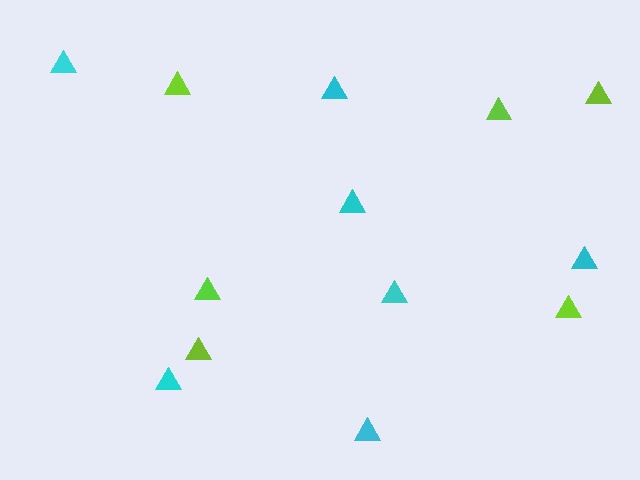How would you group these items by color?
There are 2 groups: one group of lime triangles (6) and one group of cyan triangles (7).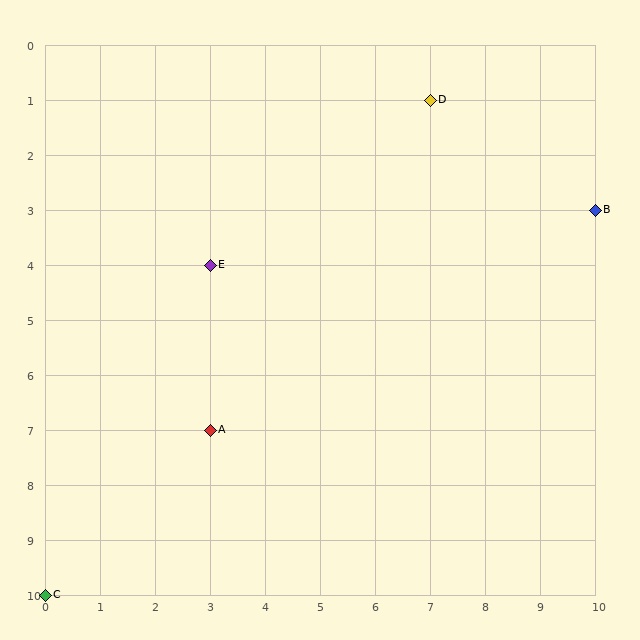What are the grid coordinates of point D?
Point D is at grid coordinates (7, 1).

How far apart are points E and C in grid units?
Points E and C are 3 columns and 6 rows apart (about 6.7 grid units diagonally).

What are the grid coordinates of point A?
Point A is at grid coordinates (3, 7).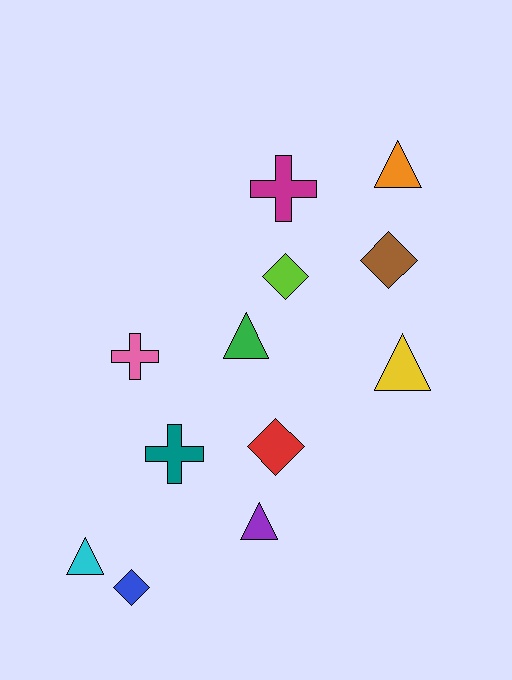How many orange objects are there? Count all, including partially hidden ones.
There is 1 orange object.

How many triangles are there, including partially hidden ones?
There are 5 triangles.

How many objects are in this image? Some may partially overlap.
There are 12 objects.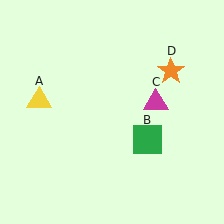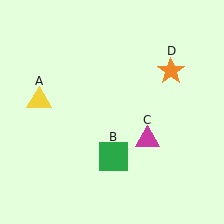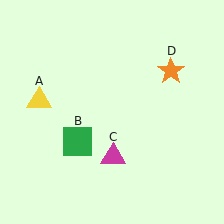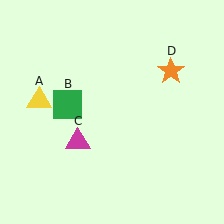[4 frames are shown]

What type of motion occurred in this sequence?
The green square (object B), magenta triangle (object C) rotated clockwise around the center of the scene.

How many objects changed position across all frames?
2 objects changed position: green square (object B), magenta triangle (object C).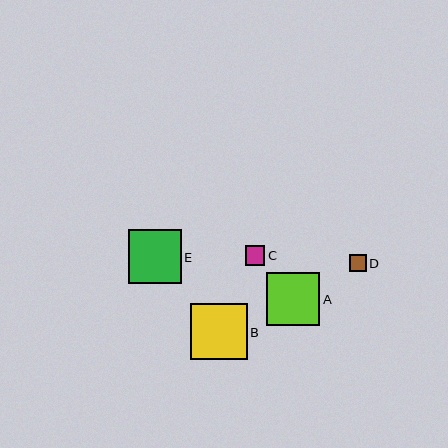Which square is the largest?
Square B is the largest with a size of approximately 56 pixels.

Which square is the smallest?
Square D is the smallest with a size of approximately 16 pixels.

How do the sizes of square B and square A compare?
Square B and square A are approximately the same size.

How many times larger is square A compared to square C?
Square A is approximately 2.7 times the size of square C.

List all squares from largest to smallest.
From largest to smallest: B, E, A, C, D.